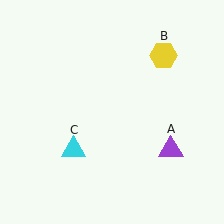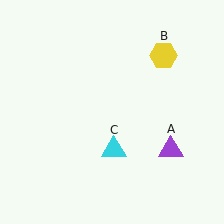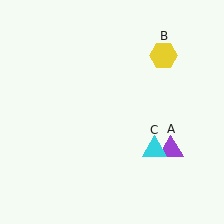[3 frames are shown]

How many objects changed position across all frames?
1 object changed position: cyan triangle (object C).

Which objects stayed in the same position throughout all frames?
Purple triangle (object A) and yellow hexagon (object B) remained stationary.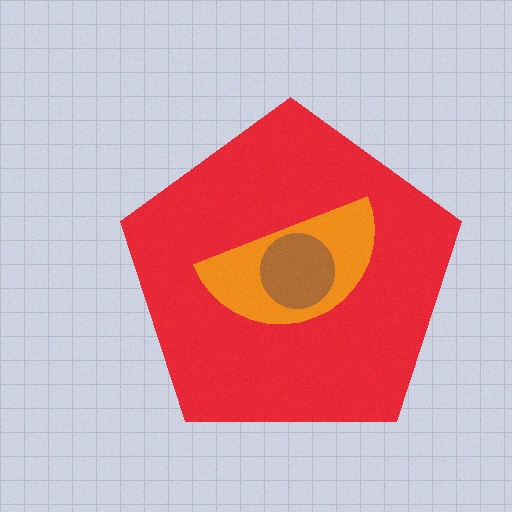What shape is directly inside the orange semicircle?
The brown circle.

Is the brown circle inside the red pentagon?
Yes.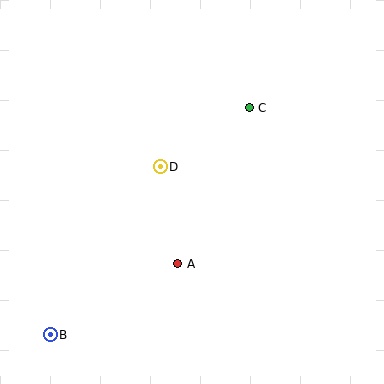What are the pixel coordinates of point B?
Point B is at (50, 335).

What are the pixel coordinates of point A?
Point A is at (178, 264).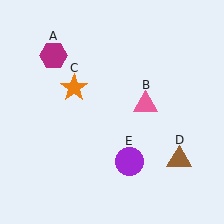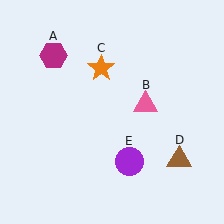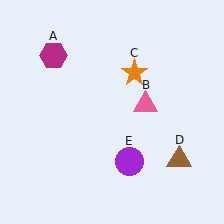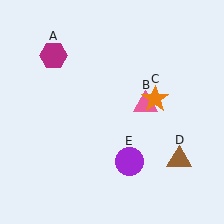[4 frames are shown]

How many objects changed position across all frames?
1 object changed position: orange star (object C).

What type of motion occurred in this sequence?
The orange star (object C) rotated clockwise around the center of the scene.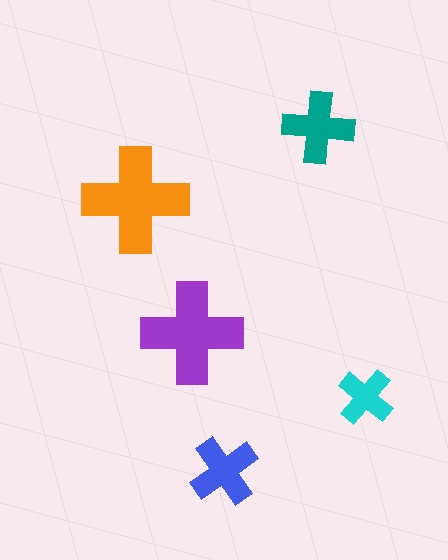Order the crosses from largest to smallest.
the orange one, the purple one, the teal one, the blue one, the cyan one.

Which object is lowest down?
The blue cross is bottommost.